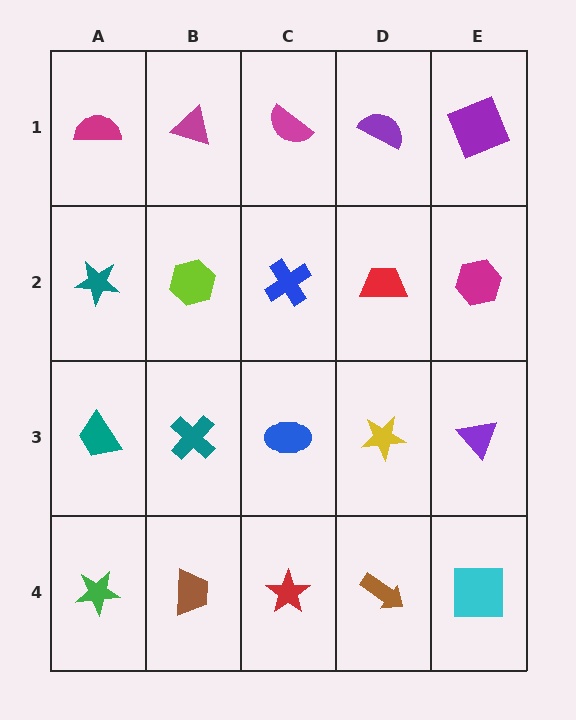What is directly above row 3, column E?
A magenta hexagon.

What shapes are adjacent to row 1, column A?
A teal star (row 2, column A), a magenta triangle (row 1, column B).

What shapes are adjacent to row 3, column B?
A lime hexagon (row 2, column B), a brown trapezoid (row 4, column B), a teal trapezoid (row 3, column A), a blue ellipse (row 3, column C).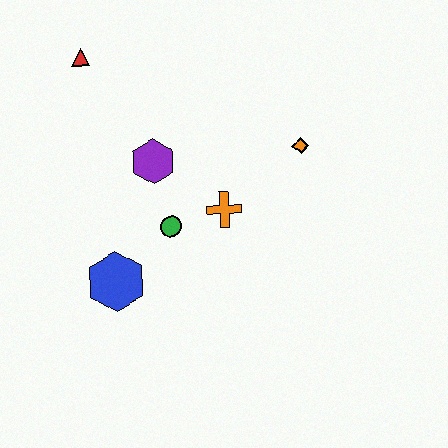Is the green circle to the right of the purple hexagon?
Yes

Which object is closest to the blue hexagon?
The green circle is closest to the blue hexagon.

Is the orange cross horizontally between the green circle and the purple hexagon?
No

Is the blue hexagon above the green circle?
No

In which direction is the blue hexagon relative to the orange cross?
The blue hexagon is to the left of the orange cross.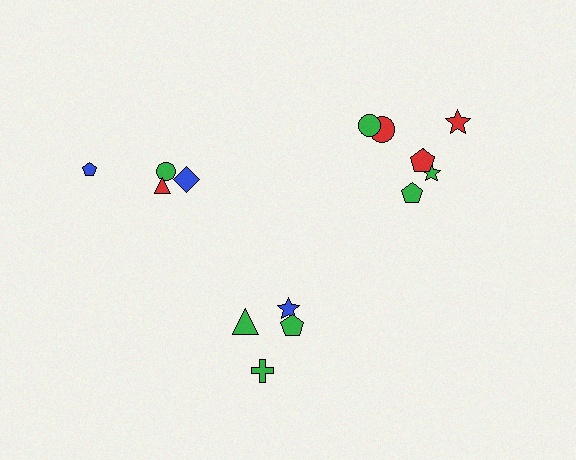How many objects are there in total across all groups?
There are 15 objects.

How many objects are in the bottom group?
There are 4 objects.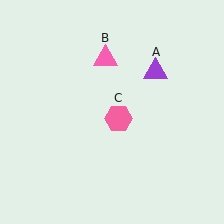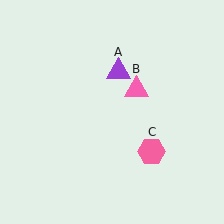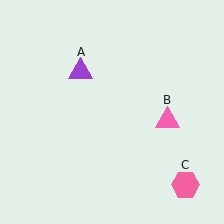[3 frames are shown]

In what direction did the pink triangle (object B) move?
The pink triangle (object B) moved down and to the right.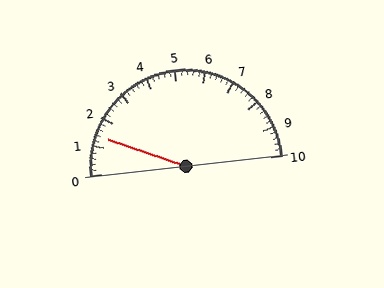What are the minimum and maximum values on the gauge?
The gauge ranges from 0 to 10.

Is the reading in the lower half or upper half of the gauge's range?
The reading is in the lower half of the range (0 to 10).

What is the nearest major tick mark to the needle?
The nearest major tick mark is 1.